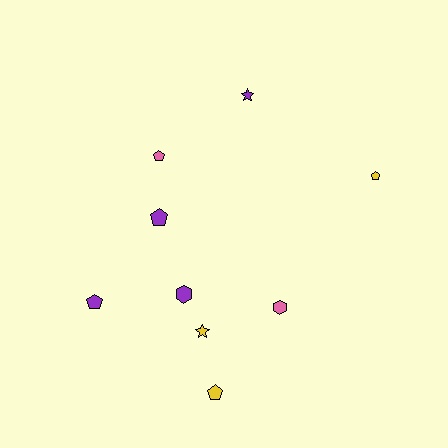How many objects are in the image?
There are 9 objects.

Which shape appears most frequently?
Pentagon, with 5 objects.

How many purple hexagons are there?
There is 1 purple hexagon.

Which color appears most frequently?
Purple, with 4 objects.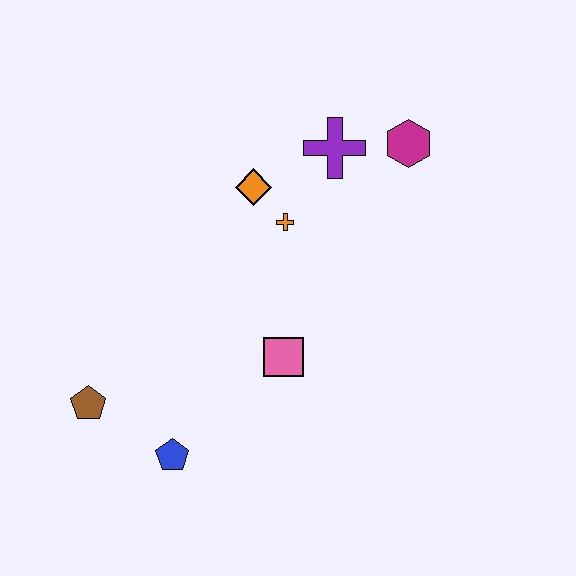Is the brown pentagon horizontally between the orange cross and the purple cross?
No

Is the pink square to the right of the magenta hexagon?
No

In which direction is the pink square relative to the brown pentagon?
The pink square is to the right of the brown pentagon.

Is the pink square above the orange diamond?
No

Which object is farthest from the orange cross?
The brown pentagon is farthest from the orange cross.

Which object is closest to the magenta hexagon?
The purple cross is closest to the magenta hexagon.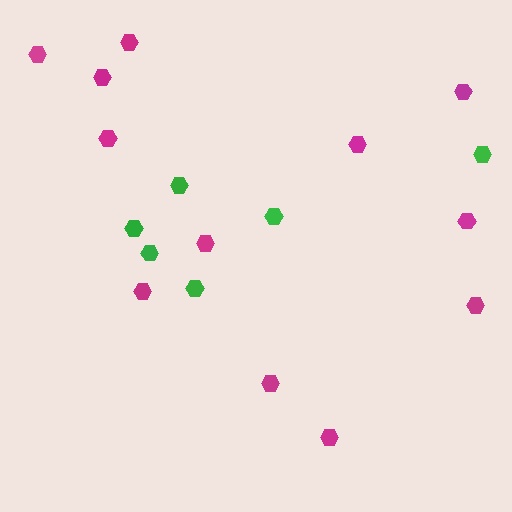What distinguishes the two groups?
There are 2 groups: one group of magenta hexagons (12) and one group of green hexagons (6).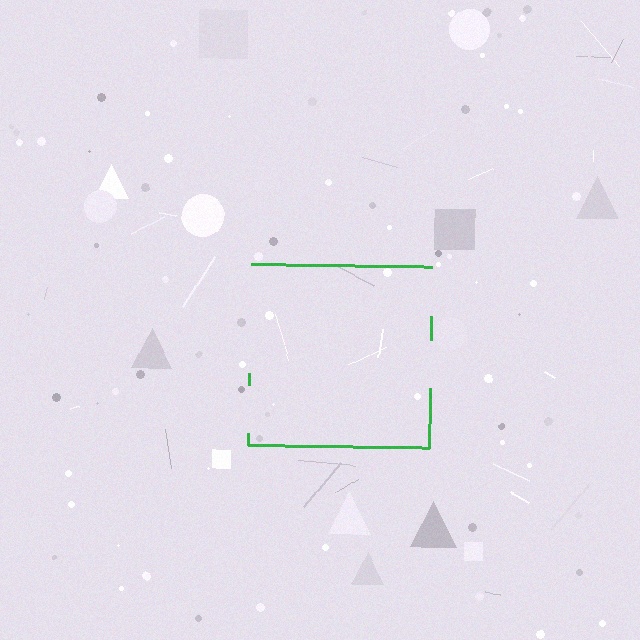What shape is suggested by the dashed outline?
The dashed outline suggests a square.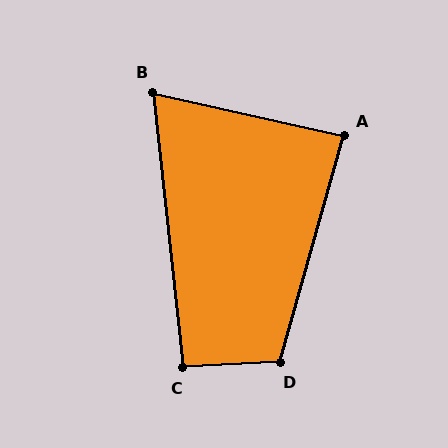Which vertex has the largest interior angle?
D, at approximately 109 degrees.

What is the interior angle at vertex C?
Approximately 93 degrees (approximately right).